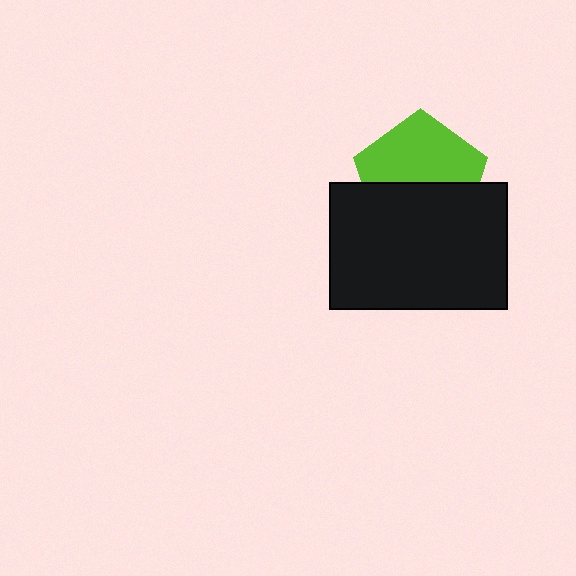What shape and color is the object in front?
The object in front is a black rectangle.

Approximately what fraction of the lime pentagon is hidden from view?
Roughly 47% of the lime pentagon is hidden behind the black rectangle.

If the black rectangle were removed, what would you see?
You would see the complete lime pentagon.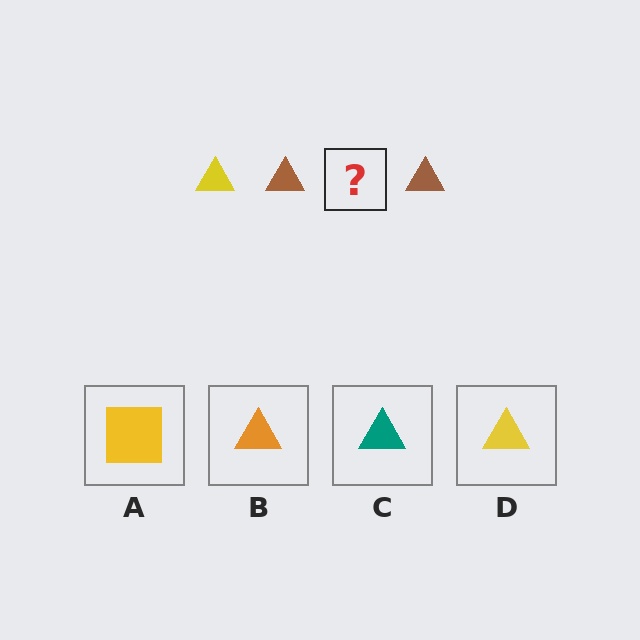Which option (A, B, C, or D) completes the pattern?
D.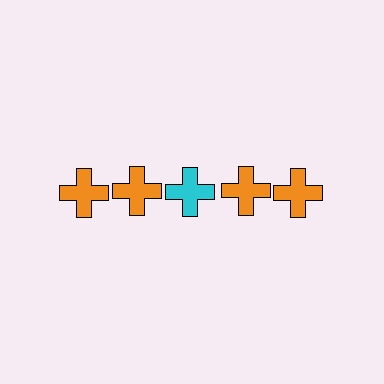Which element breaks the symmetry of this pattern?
The cyan cross in the top row, center column breaks the symmetry. All other shapes are orange crosses.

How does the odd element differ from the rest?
It has a different color: cyan instead of orange.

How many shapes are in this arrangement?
There are 5 shapes arranged in a grid pattern.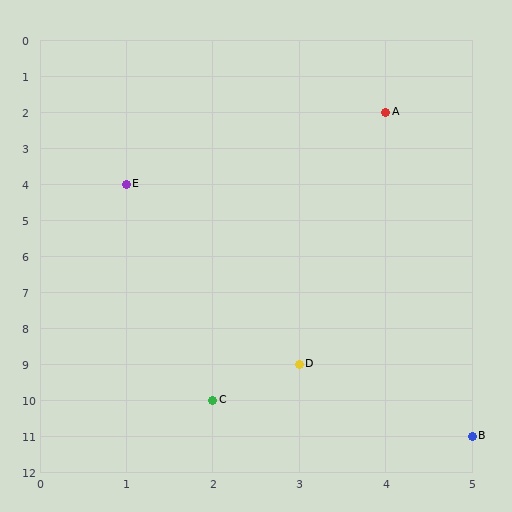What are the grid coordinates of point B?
Point B is at grid coordinates (5, 11).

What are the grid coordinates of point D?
Point D is at grid coordinates (3, 9).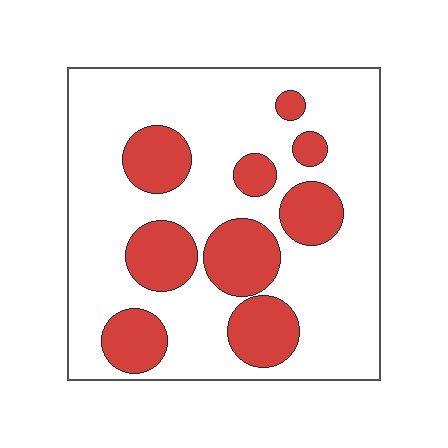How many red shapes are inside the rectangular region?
9.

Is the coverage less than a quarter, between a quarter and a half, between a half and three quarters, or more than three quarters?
Between a quarter and a half.